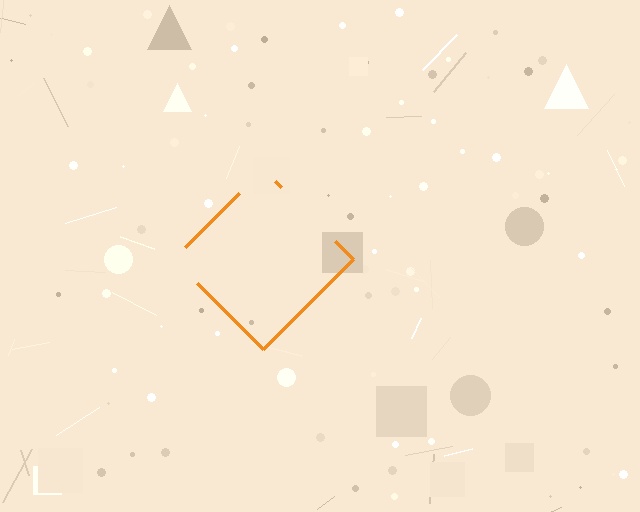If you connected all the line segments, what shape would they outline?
They would outline a diamond.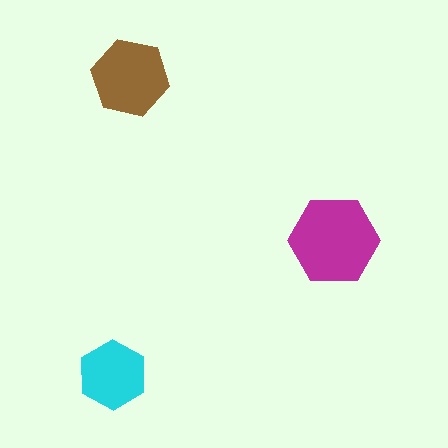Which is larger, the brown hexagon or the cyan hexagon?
The brown one.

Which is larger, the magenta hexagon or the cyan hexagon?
The magenta one.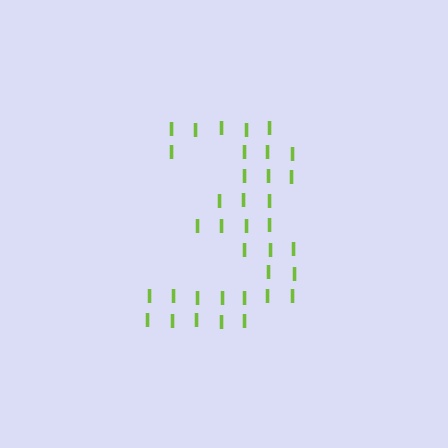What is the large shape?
The large shape is the digit 3.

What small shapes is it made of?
It is made of small letter I's.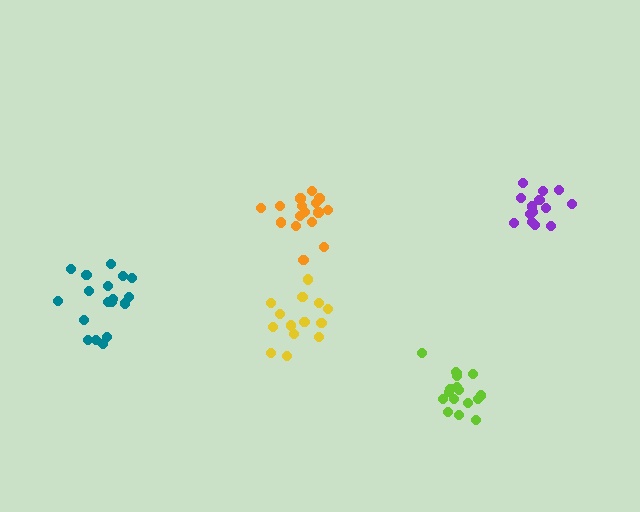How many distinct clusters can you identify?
There are 5 distinct clusters.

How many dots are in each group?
Group 1: 16 dots, Group 2: 17 dots, Group 3: 18 dots, Group 4: 14 dots, Group 5: 14 dots (79 total).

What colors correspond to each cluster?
The clusters are colored: orange, lime, teal, yellow, purple.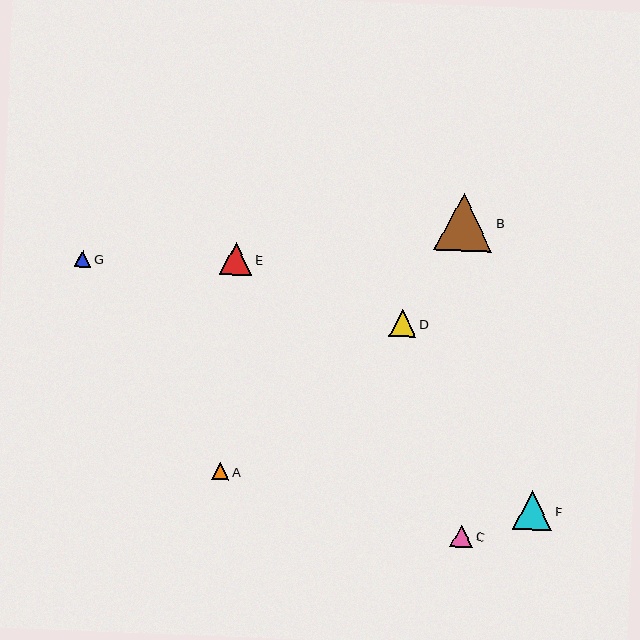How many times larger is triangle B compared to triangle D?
Triangle B is approximately 2.2 times the size of triangle D.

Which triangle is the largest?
Triangle B is the largest with a size of approximately 58 pixels.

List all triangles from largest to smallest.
From largest to smallest: B, F, E, D, C, A, G.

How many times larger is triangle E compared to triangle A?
Triangle E is approximately 1.9 times the size of triangle A.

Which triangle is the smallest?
Triangle G is the smallest with a size of approximately 17 pixels.